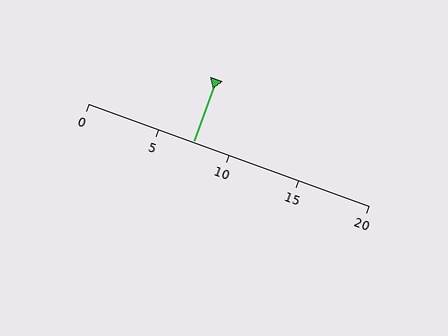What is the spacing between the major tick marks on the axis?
The major ticks are spaced 5 apart.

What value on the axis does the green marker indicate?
The marker indicates approximately 7.5.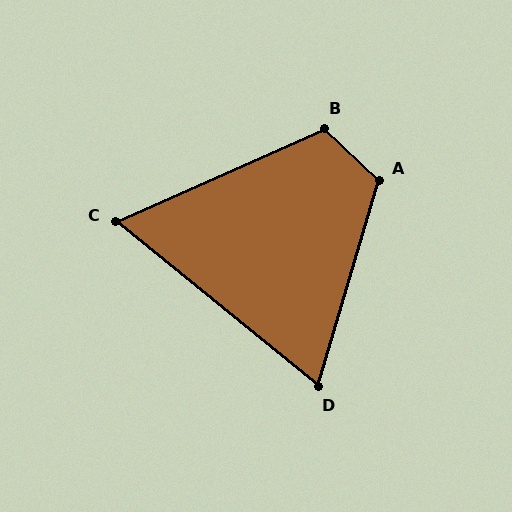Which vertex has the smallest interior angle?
C, at approximately 63 degrees.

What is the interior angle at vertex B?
Approximately 113 degrees (obtuse).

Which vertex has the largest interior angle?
A, at approximately 117 degrees.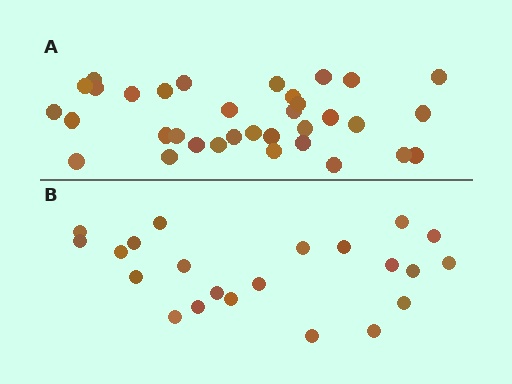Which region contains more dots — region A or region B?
Region A (the top region) has more dots.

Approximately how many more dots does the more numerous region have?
Region A has roughly 12 or so more dots than region B.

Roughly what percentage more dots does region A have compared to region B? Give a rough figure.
About 55% more.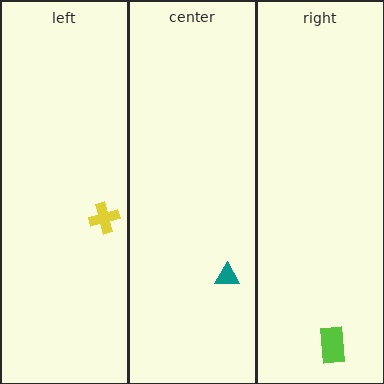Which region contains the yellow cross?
The left region.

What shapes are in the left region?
The yellow cross.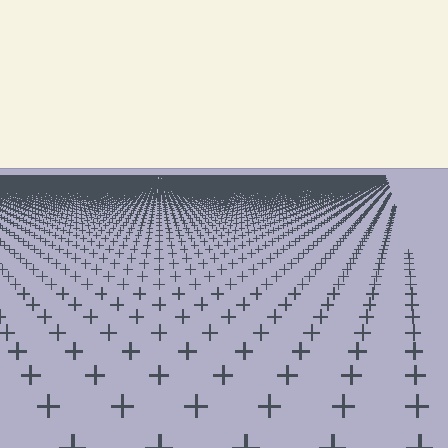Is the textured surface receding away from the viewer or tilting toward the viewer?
The surface is receding away from the viewer. Texture elements get smaller and denser toward the top.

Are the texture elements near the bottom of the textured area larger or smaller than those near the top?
Larger. Near the bottom, elements are closer to the viewer and appear at a bigger on-screen size.